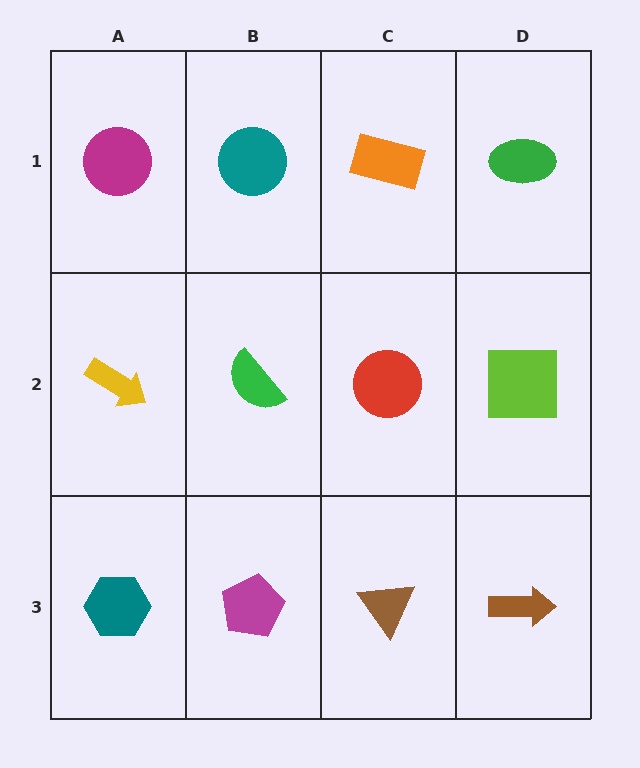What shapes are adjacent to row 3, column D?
A lime square (row 2, column D), a brown triangle (row 3, column C).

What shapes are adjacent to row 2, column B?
A teal circle (row 1, column B), a magenta pentagon (row 3, column B), a yellow arrow (row 2, column A), a red circle (row 2, column C).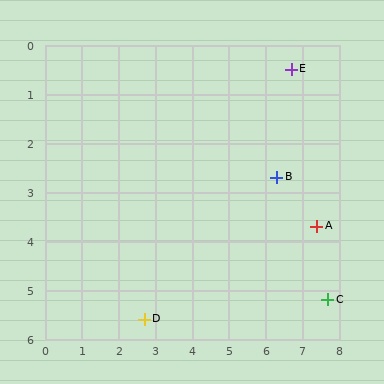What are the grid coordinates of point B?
Point B is at approximately (6.3, 2.7).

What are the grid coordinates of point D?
Point D is at approximately (2.7, 5.6).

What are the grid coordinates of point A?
Point A is at approximately (7.4, 3.7).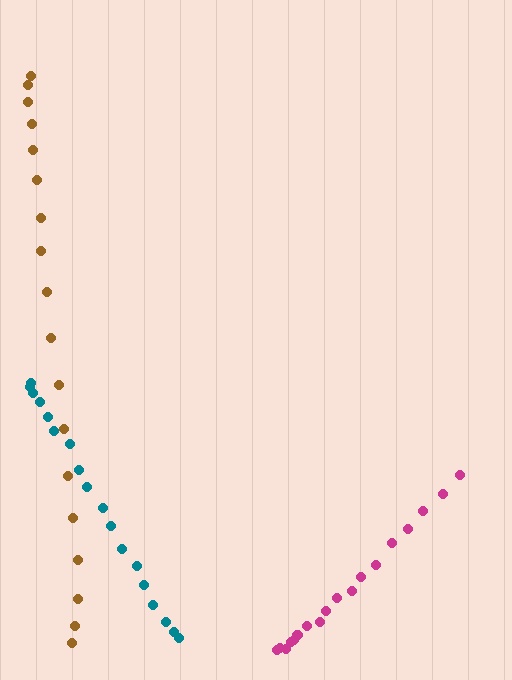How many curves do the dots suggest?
There are 3 distinct paths.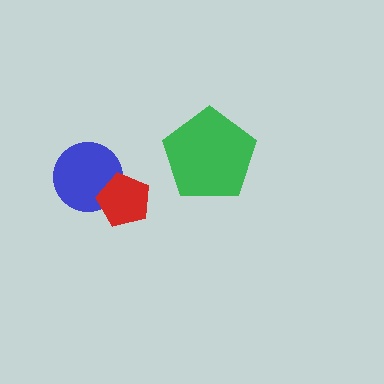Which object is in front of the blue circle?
The red pentagon is in front of the blue circle.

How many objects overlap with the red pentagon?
1 object overlaps with the red pentagon.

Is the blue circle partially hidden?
Yes, it is partially covered by another shape.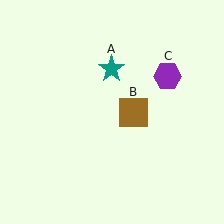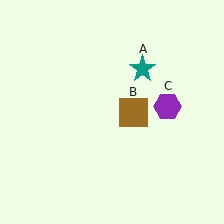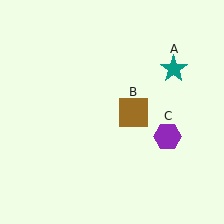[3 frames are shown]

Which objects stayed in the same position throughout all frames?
Brown square (object B) remained stationary.